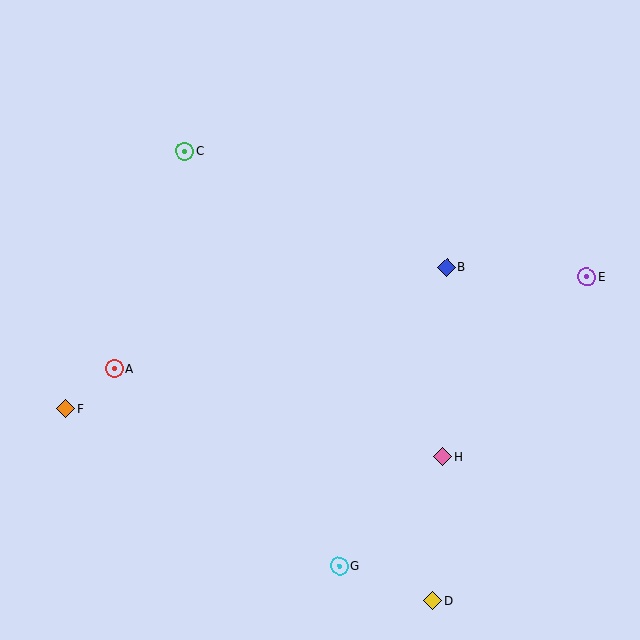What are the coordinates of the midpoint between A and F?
The midpoint between A and F is at (90, 389).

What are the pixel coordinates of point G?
Point G is at (340, 566).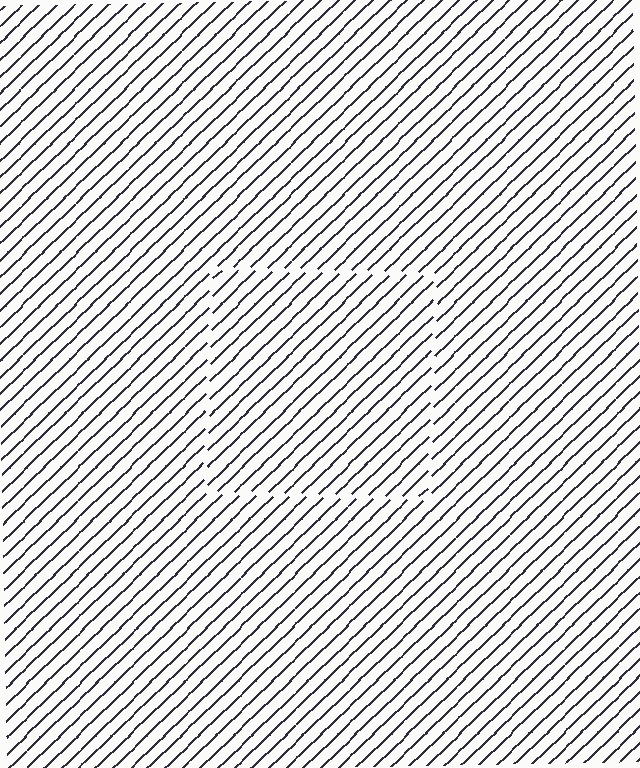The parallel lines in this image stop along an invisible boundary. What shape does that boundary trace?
An illusory square. The interior of the shape contains the same grating, shifted by half a period — the contour is defined by the phase discontinuity where line-ends from the inner and outer gratings abut.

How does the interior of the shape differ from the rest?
The interior of the shape contains the same grating, shifted by half a period — the contour is defined by the phase discontinuity where line-ends from the inner and outer gratings abut.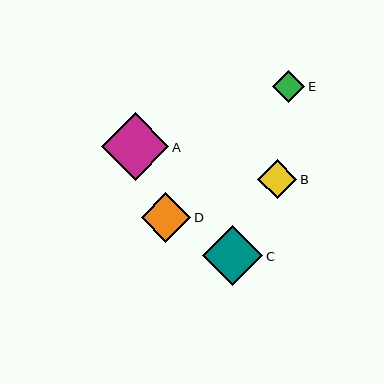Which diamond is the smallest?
Diamond E is the smallest with a size of approximately 32 pixels.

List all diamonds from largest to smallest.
From largest to smallest: A, C, D, B, E.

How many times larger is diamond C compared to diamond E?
Diamond C is approximately 1.9 times the size of diamond E.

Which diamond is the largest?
Diamond A is the largest with a size of approximately 68 pixels.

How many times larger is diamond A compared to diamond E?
Diamond A is approximately 2.1 times the size of diamond E.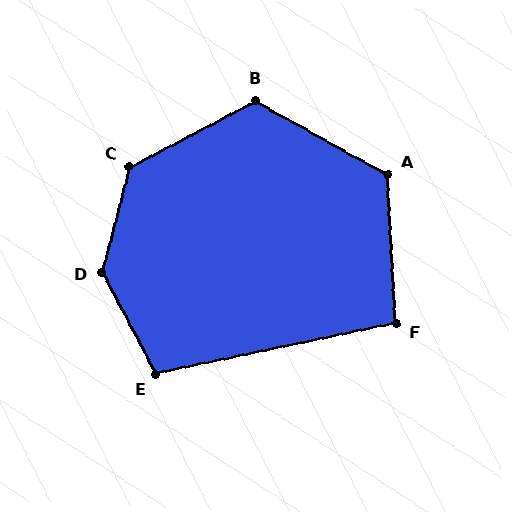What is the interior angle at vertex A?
Approximately 122 degrees (obtuse).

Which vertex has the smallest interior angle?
F, at approximately 99 degrees.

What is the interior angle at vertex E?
Approximately 106 degrees (obtuse).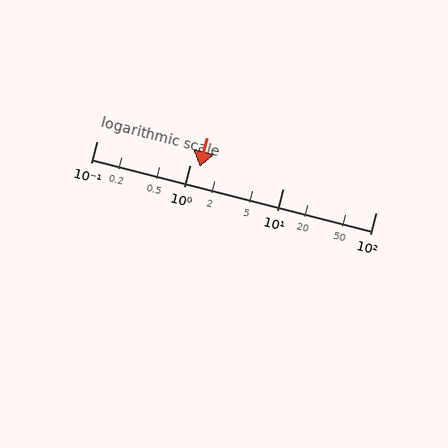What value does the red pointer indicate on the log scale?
The pointer indicates approximately 1.3.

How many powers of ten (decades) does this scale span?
The scale spans 3 decades, from 0.1 to 100.